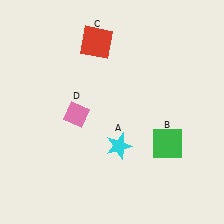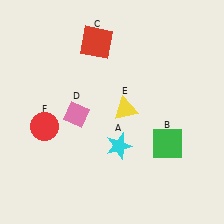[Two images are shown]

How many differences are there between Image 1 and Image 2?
There are 2 differences between the two images.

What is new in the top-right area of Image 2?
A yellow triangle (E) was added in the top-right area of Image 2.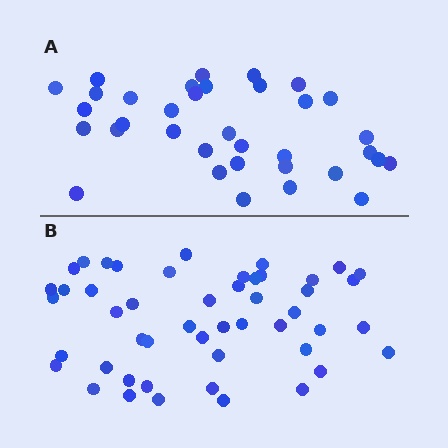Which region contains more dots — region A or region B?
Region B (the bottom region) has more dots.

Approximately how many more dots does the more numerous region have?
Region B has approximately 15 more dots than region A.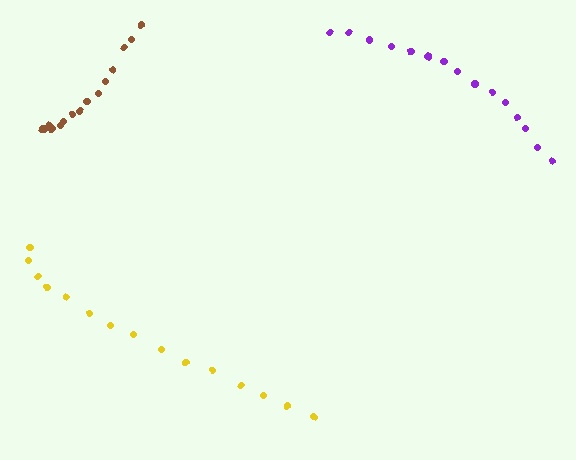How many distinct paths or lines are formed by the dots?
There are 3 distinct paths.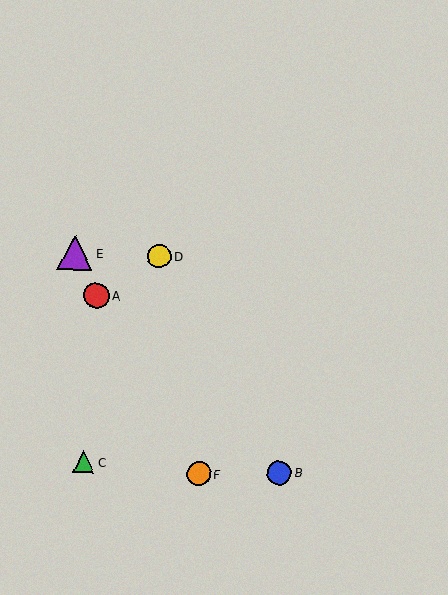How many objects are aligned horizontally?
2 objects (D, E) are aligned horizontally.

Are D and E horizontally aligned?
Yes, both are at y≈256.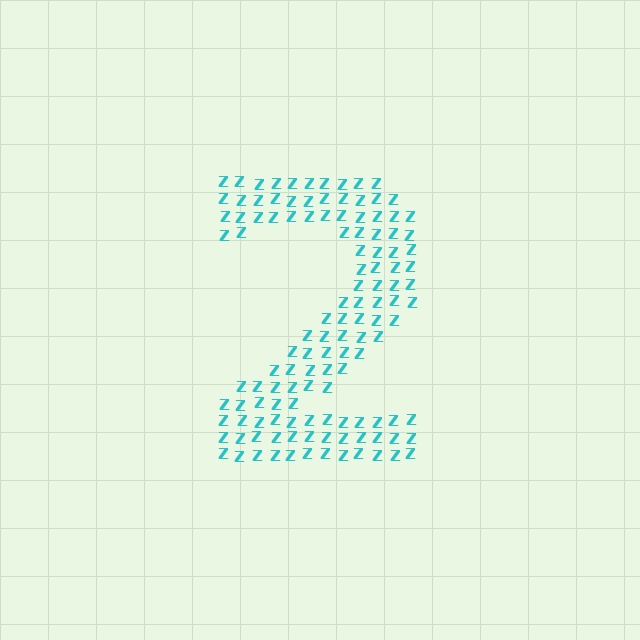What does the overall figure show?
The overall figure shows the digit 2.